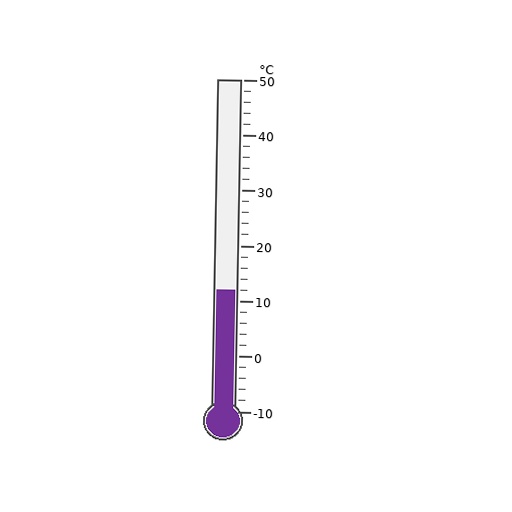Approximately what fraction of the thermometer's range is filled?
The thermometer is filled to approximately 35% of its range.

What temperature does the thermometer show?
The thermometer shows approximately 12°C.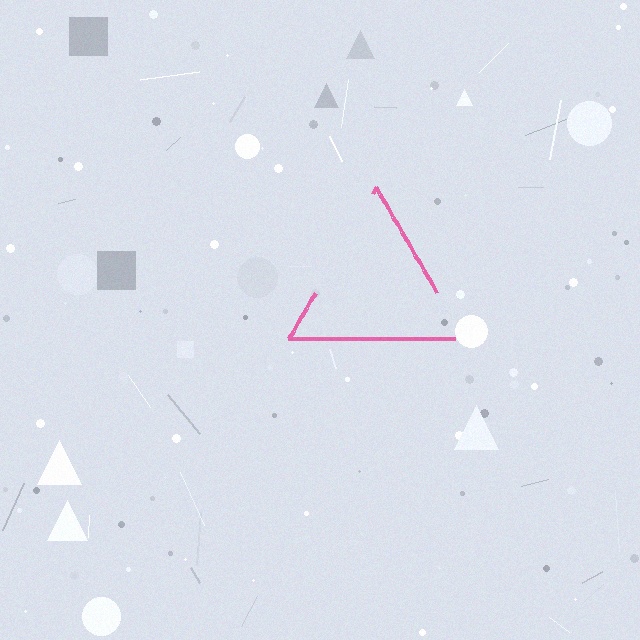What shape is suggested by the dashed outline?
The dashed outline suggests a triangle.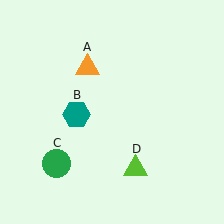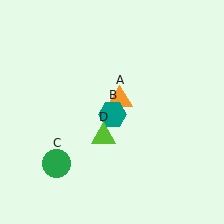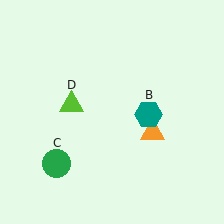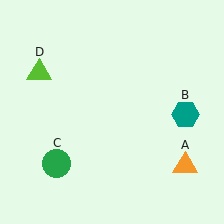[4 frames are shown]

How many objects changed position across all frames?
3 objects changed position: orange triangle (object A), teal hexagon (object B), lime triangle (object D).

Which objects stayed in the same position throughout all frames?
Green circle (object C) remained stationary.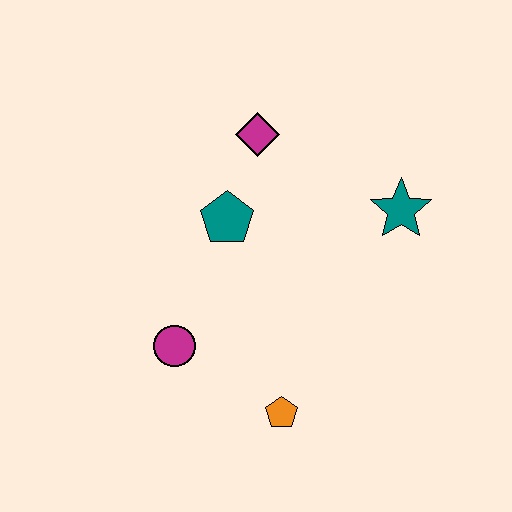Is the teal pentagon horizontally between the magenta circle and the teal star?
Yes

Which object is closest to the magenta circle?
The orange pentagon is closest to the magenta circle.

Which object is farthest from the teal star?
The magenta circle is farthest from the teal star.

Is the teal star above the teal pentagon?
Yes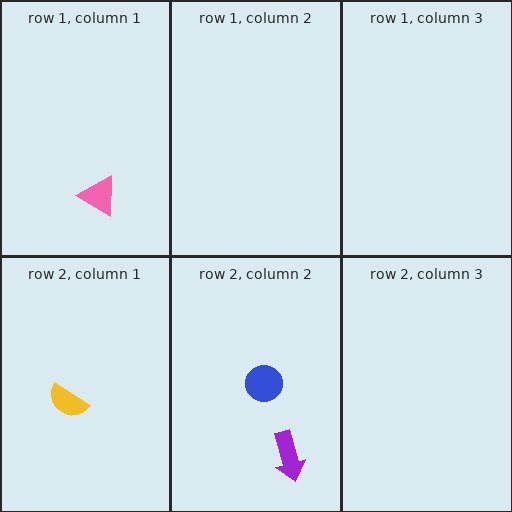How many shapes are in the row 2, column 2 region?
2.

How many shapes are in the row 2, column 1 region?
1.